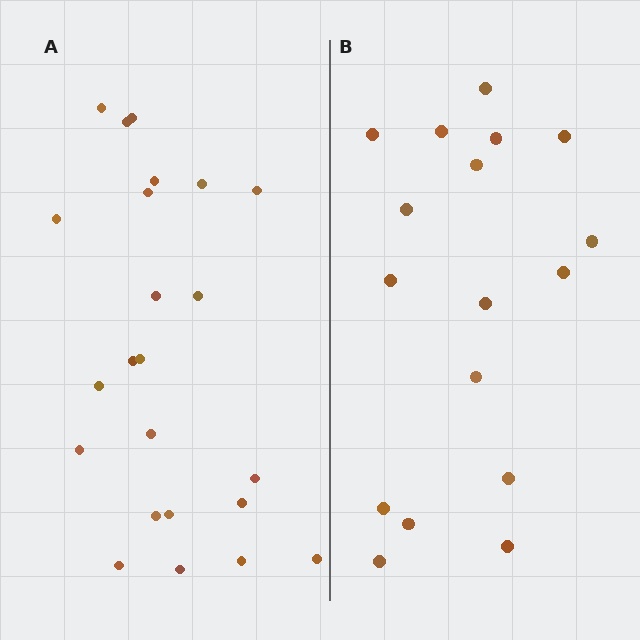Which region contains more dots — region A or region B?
Region A (the left region) has more dots.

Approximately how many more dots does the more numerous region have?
Region A has about 6 more dots than region B.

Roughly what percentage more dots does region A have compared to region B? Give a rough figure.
About 35% more.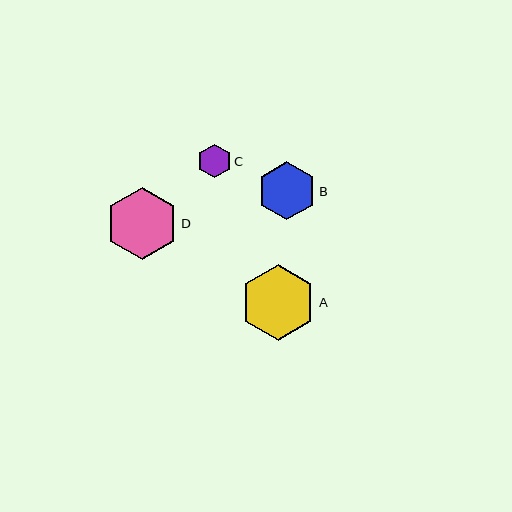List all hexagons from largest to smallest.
From largest to smallest: A, D, B, C.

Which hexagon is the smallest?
Hexagon C is the smallest with a size of approximately 34 pixels.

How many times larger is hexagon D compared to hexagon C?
Hexagon D is approximately 2.2 times the size of hexagon C.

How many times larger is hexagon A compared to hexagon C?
Hexagon A is approximately 2.2 times the size of hexagon C.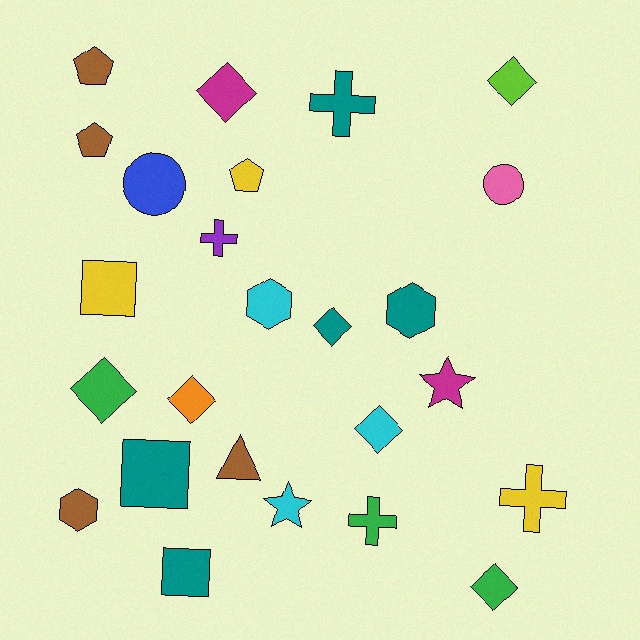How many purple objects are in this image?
There is 1 purple object.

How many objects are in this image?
There are 25 objects.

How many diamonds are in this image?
There are 7 diamonds.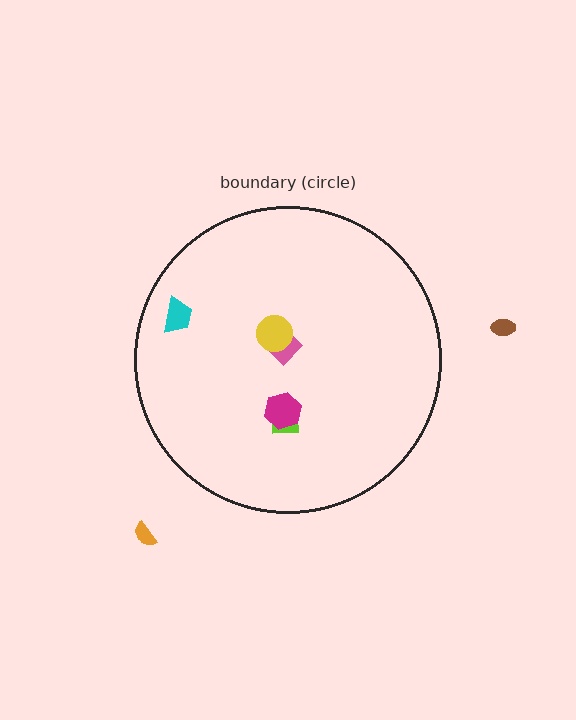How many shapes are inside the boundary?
5 inside, 2 outside.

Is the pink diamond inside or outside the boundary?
Inside.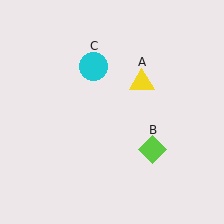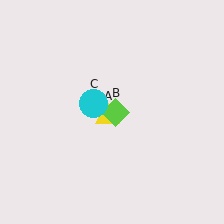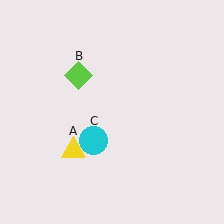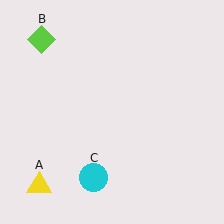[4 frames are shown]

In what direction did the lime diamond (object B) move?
The lime diamond (object B) moved up and to the left.